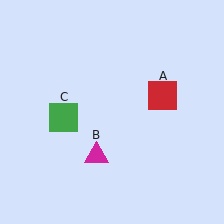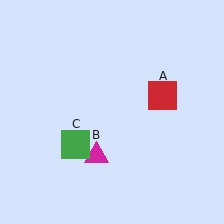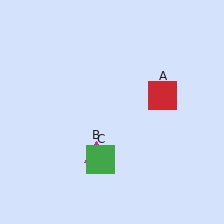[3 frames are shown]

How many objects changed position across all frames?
1 object changed position: green square (object C).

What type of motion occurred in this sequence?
The green square (object C) rotated counterclockwise around the center of the scene.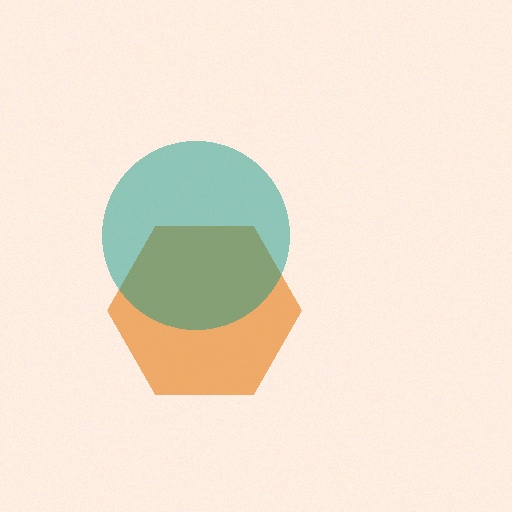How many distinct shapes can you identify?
There are 2 distinct shapes: an orange hexagon, a teal circle.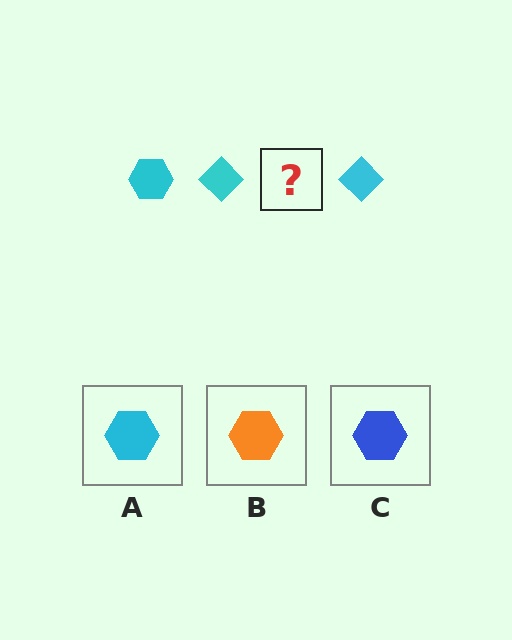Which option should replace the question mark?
Option A.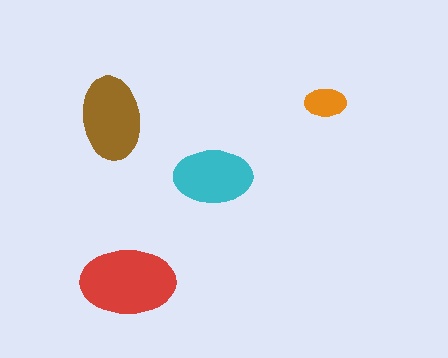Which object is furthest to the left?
The brown ellipse is leftmost.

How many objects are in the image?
There are 4 objects in the image.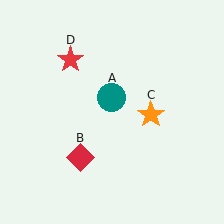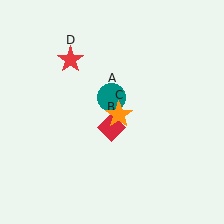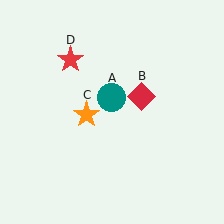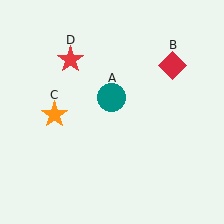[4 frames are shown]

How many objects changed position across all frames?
2 objects changed position: red diamond (object B), orange star (object C).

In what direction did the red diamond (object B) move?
The red diamond (object B) moved up and to the right.